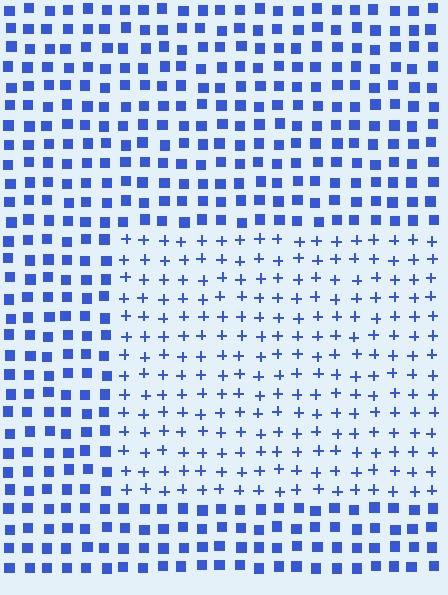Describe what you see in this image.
The image is filled with small blue elements arranged in a uniform grid. A rectangle-shaped region contains plus signs, while the surrounding area contains squares. The boundary is defined purely by the change in element shape.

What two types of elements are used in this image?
The image uses plus signs inside the rectangle region and squares outside it.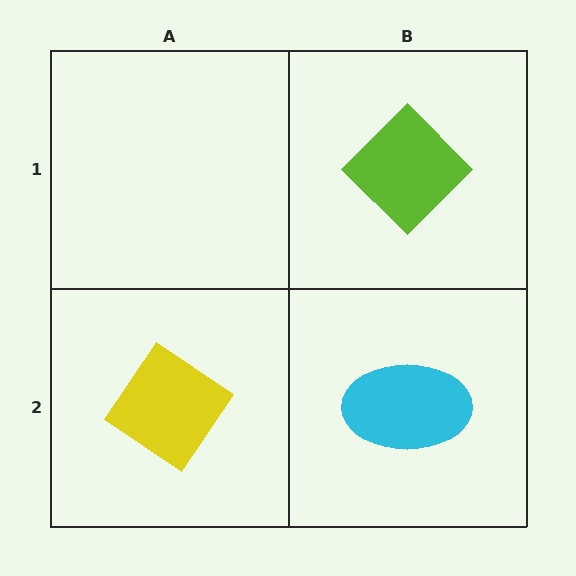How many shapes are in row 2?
2 shapes.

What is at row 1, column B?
A lime diamond.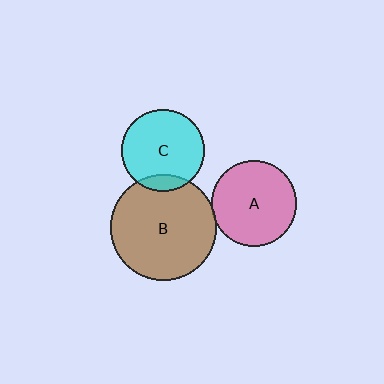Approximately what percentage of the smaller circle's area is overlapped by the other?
Approximately 5%.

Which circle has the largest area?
Circle B (brown).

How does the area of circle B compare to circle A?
Approximately 1.5 times.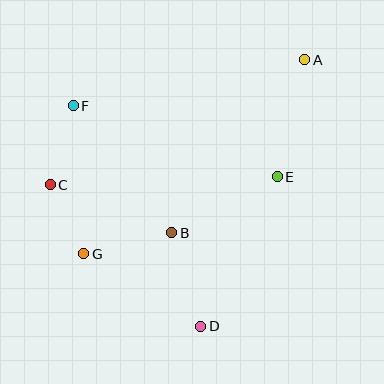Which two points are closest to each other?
Points C and G are closest to each other.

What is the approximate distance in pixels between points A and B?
The distance between A and B is approximately 218 pixels.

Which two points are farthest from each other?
Points A and G are farthest from each other.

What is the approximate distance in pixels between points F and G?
The distance between F and G is approximately 148 pixels.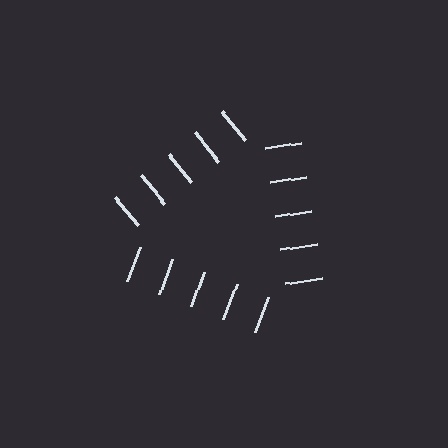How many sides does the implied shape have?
3 sides — the line-ends trace a triangle.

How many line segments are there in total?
15 — 5 along each of the 3 edges.